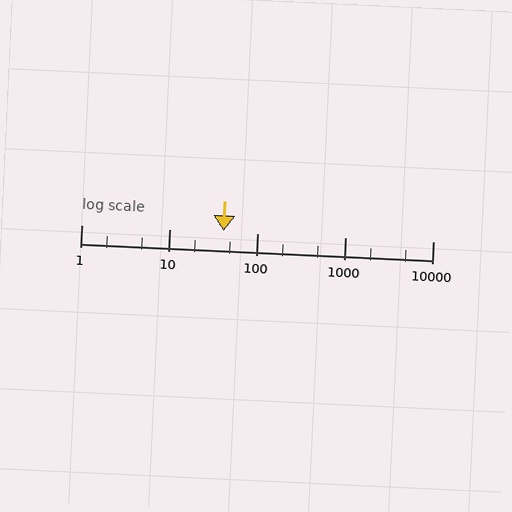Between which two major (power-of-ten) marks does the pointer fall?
The pointer is between 10 and 100.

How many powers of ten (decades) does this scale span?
The scale spans 4 decades, from 1 to 10000.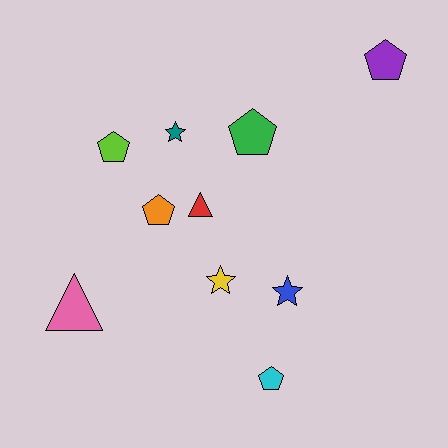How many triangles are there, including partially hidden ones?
There are 2 triangles.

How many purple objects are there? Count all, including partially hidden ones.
There is 1 purple object.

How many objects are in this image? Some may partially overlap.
There are 10 objects.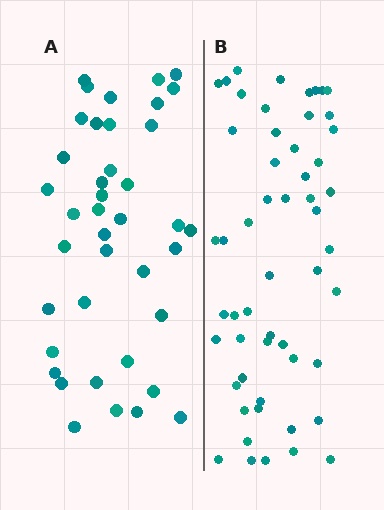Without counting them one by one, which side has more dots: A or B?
Region B (the right region) has more dots.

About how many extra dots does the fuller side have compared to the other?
Region B has approximately 15 more dots than region A.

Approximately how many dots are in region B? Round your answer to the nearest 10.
About 50 dots. (The exact count is 54, which rounds to 50.)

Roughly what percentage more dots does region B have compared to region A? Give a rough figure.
About 35% more.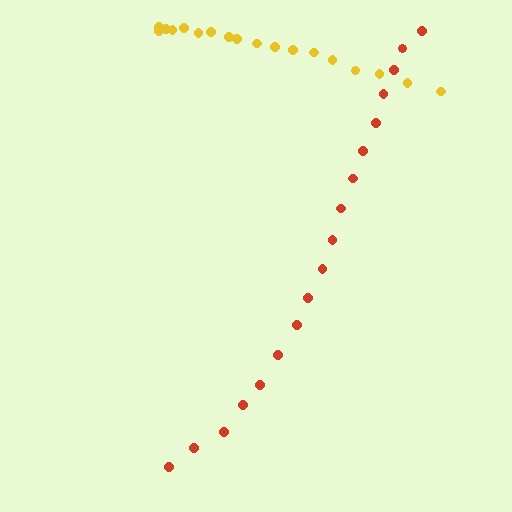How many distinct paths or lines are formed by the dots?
There are 2 distinct paths.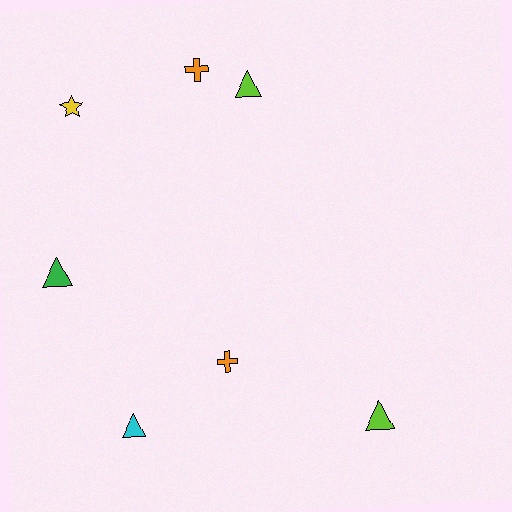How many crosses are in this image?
There are 2 crosses.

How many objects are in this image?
There are 7 objects.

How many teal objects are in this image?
There are no teal objects.